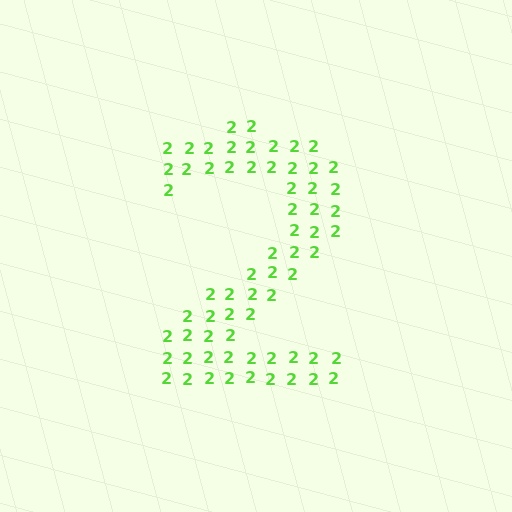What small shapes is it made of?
It is made of small digit 2's.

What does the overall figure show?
The overall figure shows the digit 2.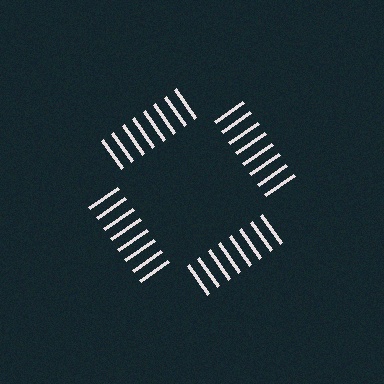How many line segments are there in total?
32 — 8 along each of the 4 edges.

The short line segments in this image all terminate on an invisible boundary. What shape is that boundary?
An illusory square — the line segments terminate on its edges but no continuous stroke is drawn.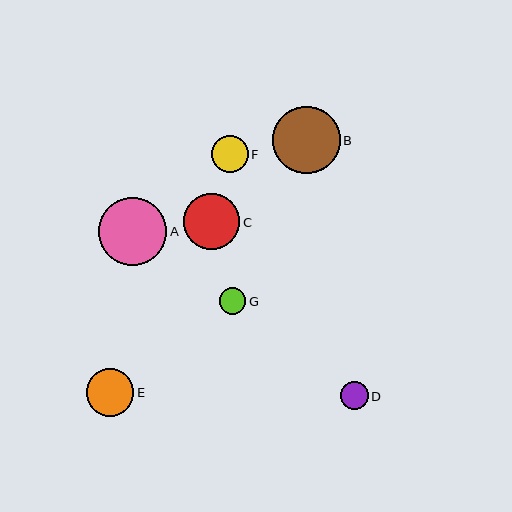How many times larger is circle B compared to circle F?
Circle B is approximately 1.8 times the size of circle F.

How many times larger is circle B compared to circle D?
Circle B is approximately 2.4 times the size of circle D.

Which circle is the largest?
Circle A is the largest with a size of approximately 68 pixels.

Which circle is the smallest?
Circle G is the smallest with a size of approximately 27 pixels.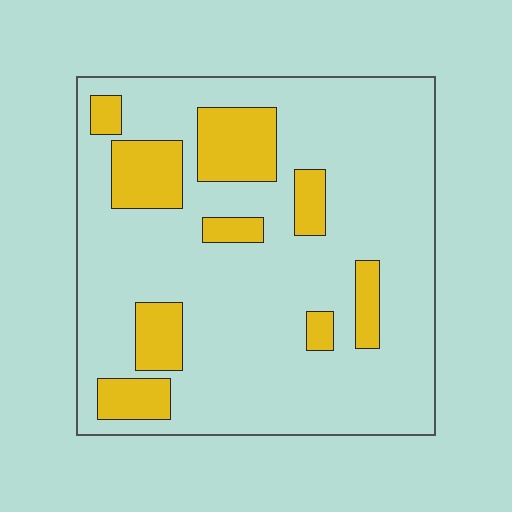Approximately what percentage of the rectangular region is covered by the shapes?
Approximately 20%.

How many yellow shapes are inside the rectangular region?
9.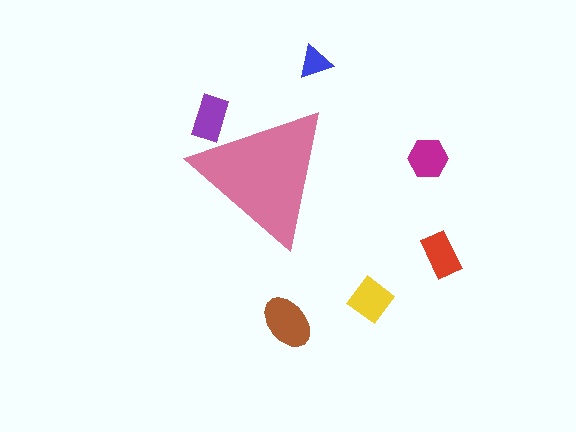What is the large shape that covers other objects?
A pink triangle.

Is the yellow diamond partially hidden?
No, the yellow diamond is fully visible.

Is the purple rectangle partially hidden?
Yes, the purple rectangle is partially hidden behind the pink triangle.